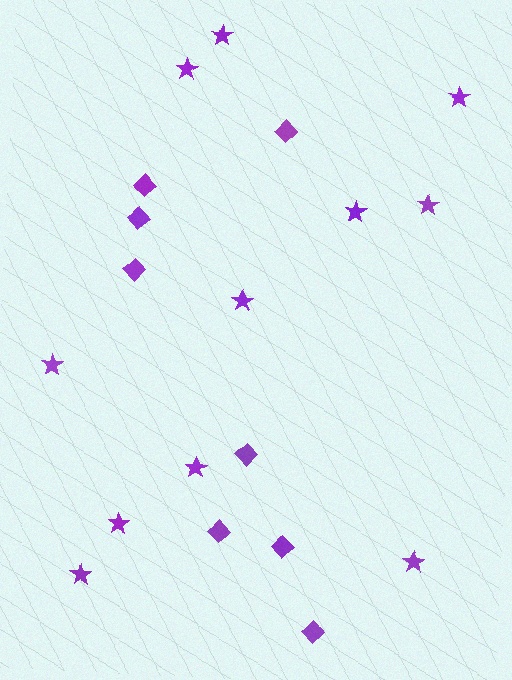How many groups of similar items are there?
There are 2 groups: one group of diamonds (8) and one group of stars (11).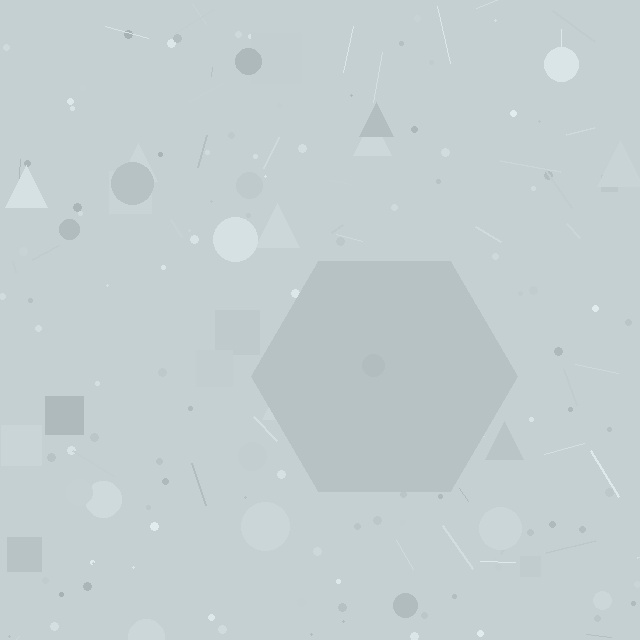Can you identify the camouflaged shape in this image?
The camouflaged shape is a hexagon.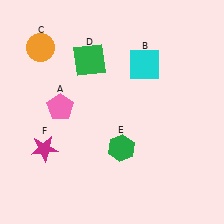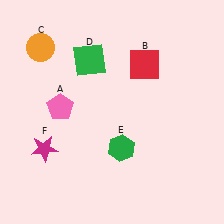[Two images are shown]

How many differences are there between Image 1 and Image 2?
There is 1 difference between the two images.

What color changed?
The square (B) changed from cyan in Image 1 to red in Image 2.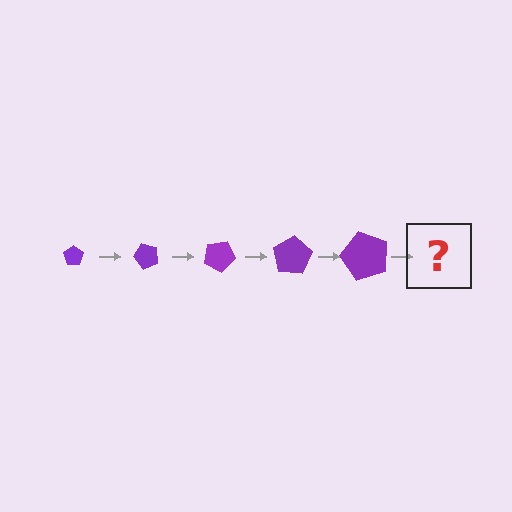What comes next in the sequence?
The next element should be a pentagon, larger than the previous one and rotated 250 degrees from the start.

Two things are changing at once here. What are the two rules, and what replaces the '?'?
The two rules are that the pentagon grows larger each step and it rotates 50 degrees each step. The '?' should be a pentagon, larger than the previous one and rotated 250 degrees from the start.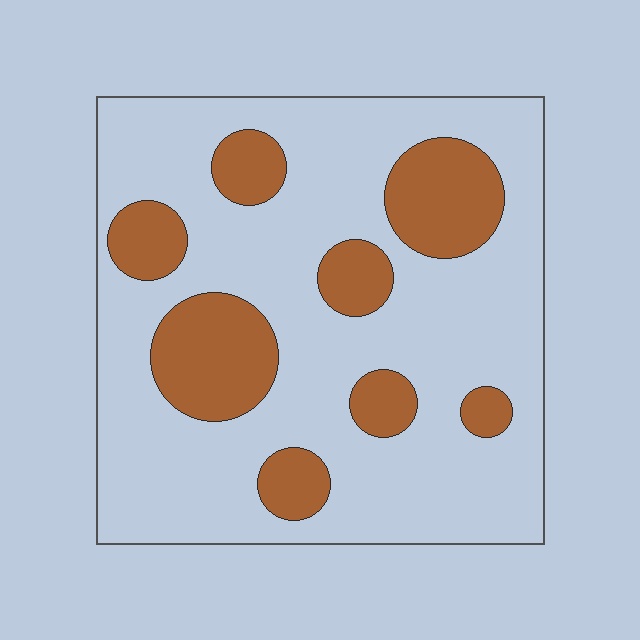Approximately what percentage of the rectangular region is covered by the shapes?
Approximately 25%.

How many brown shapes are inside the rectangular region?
8.